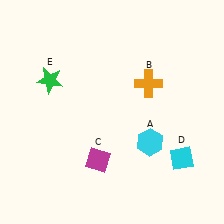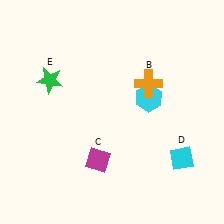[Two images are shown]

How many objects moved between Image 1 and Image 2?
1 object moved between the two images.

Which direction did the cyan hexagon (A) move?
The cyan hexagon (A) moved up.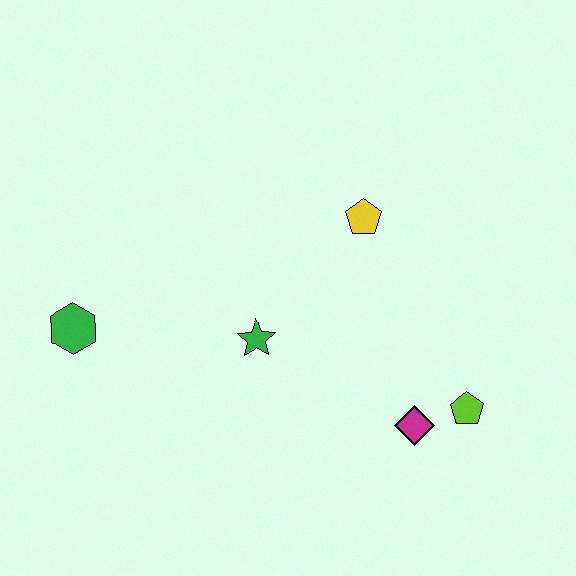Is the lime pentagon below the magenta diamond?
No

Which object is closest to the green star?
The yellow pentagon is closest to the green star.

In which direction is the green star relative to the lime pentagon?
The green star is to the left of the lime pentagon.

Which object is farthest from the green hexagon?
The lime pentagon is farthest from the green hexagon.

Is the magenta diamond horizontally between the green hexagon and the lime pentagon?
Yes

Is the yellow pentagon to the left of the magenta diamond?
Yes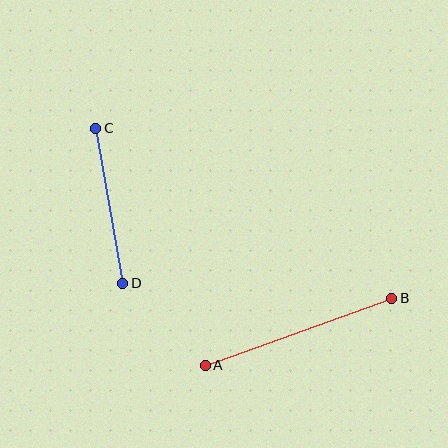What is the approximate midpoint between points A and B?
The midpoint is at approximately (298, 332) pixels.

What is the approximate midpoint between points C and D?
The midpoint is at approximately (109, 206) pixels.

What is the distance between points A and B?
The distance is approximately 198 pixels.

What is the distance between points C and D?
The distance is approximately 157 pixels.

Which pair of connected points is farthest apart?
Points A and B are farthest apart.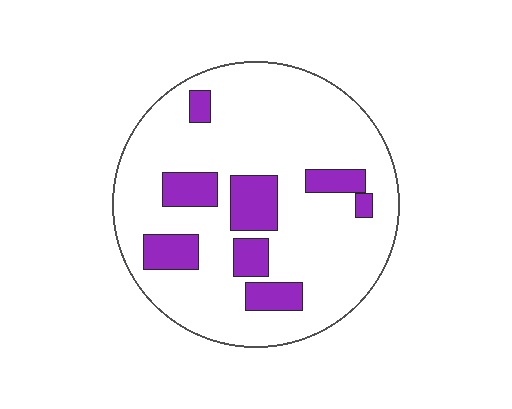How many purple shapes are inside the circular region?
8.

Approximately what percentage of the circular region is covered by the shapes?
Approximately 20%.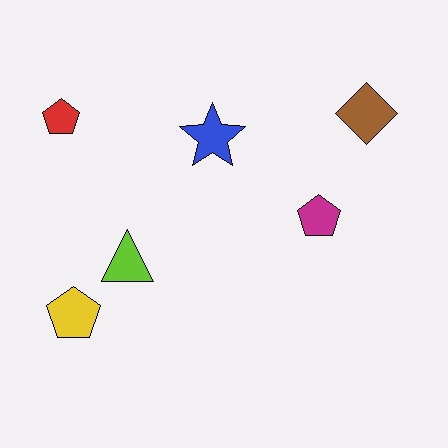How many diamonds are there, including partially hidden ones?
There is 1 diamond.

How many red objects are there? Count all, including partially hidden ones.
There is 1 red object.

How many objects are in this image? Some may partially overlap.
There are 6 objects.